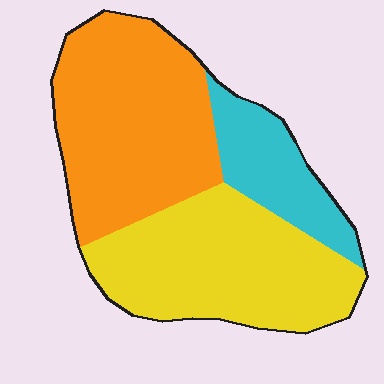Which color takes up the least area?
Cyan, at roughly 15%.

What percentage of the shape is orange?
Orange covers about 45% of the shape.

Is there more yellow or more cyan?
Yellow.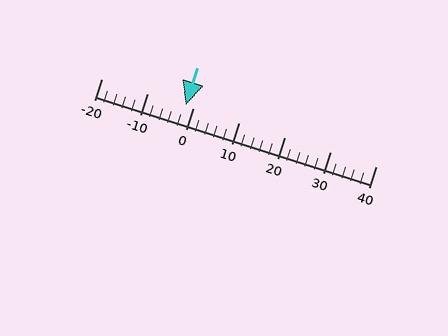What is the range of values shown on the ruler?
The ruler shows values from -20 to 40.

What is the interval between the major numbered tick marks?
The major tick marks are spaced 10 units apart.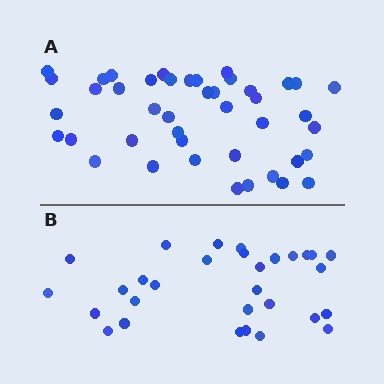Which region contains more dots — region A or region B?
Region A (the top region) has more dots.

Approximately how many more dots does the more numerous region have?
Region A has approximately 15 more dots than region B.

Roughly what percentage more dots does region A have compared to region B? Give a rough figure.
About 45% more.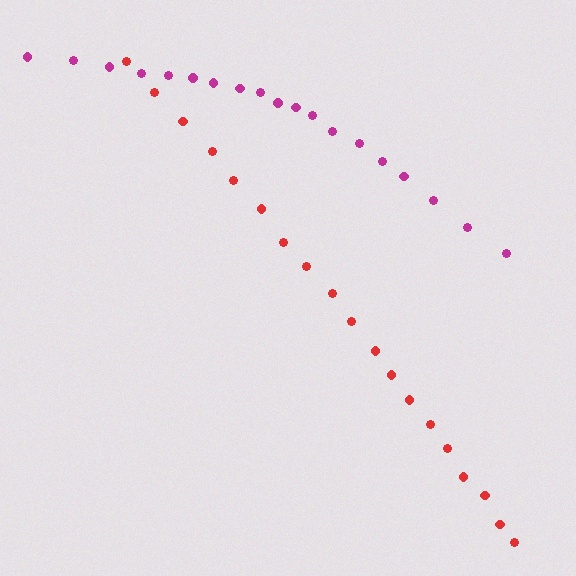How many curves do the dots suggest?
There are 2 distinct paths.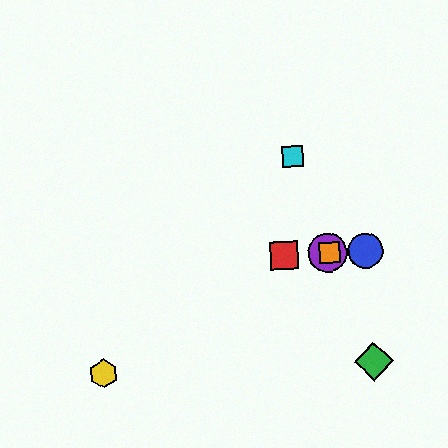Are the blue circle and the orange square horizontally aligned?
Yes, both are at y≈251.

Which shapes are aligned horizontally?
The red square, the blue circle, the purple circle, the orange square are aligned horizontally.